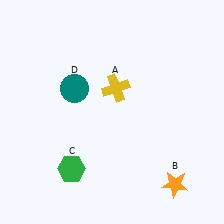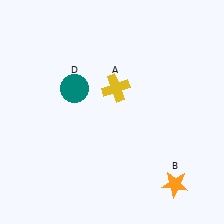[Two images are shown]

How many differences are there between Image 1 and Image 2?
There is 1 difference between the two images.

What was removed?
The green hexagon (C) was removed in Image 2.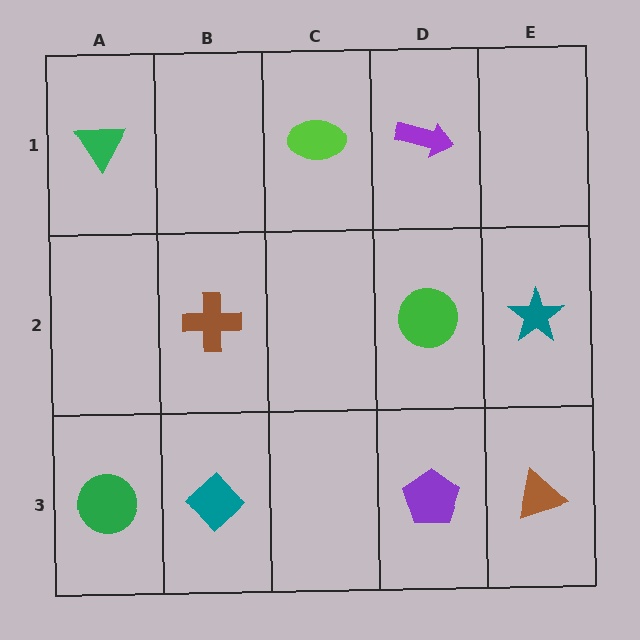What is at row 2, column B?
A brown cross.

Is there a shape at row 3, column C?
No, that cell is empty.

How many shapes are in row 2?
3 shapes.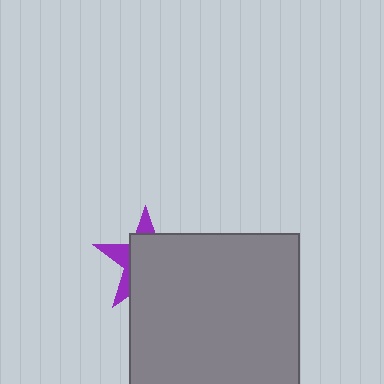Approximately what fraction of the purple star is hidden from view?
Roughly 69% of the purple star is hidden behind the gray square.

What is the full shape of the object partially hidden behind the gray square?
The partially hidden object is a purple star.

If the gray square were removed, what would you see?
You would see the complete purple star.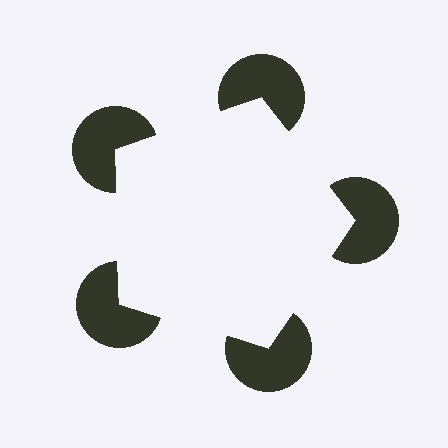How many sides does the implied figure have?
5 sides.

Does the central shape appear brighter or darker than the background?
It typically appears slightly brighter than the background, even though no actual brightness change is drawn.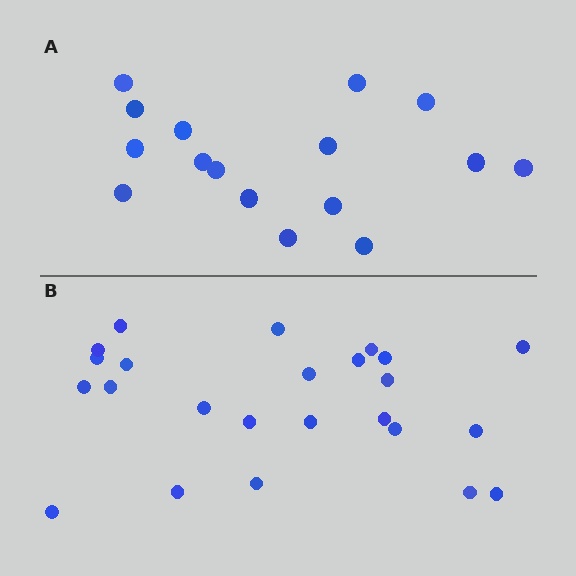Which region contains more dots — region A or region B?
Region B (the bottom region) has more dots.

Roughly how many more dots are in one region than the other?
Region B has roughly 8 or so more dots than region A.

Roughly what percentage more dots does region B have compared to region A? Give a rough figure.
About 50% more.